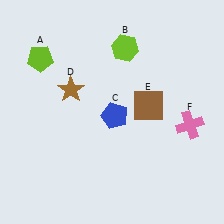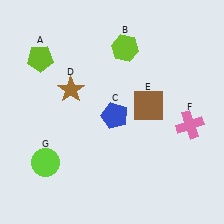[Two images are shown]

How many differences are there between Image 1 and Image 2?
There is 1 difference between the two images.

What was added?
A lime circle (G) was added in Image 2.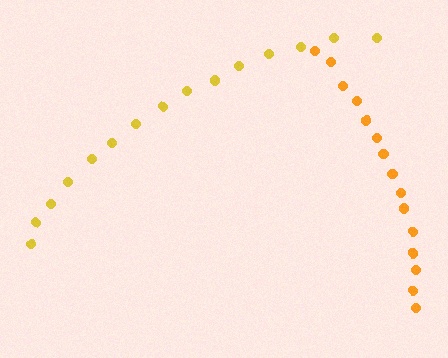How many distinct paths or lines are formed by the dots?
There are 2 distinct paths.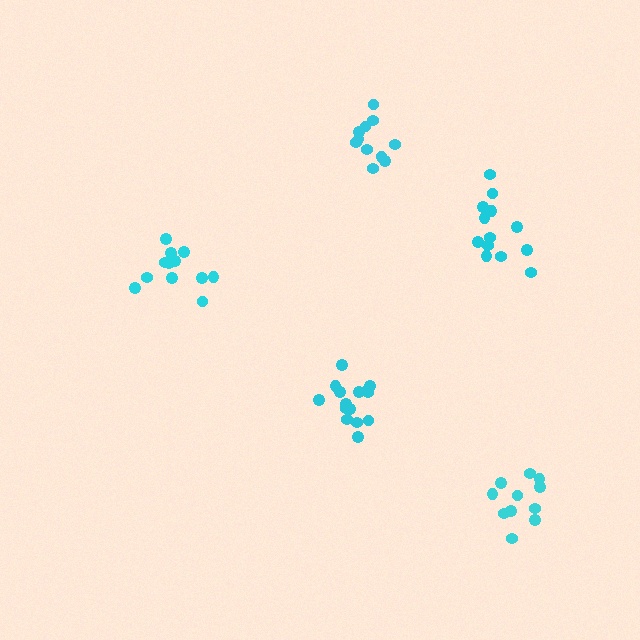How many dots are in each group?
Group 1: 12 dots, Group 2: 13 dots, Group 3: 12 dots, Group 4: 15 dots, Group 5: 11 dots (63 total).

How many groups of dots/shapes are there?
There are 5 groups.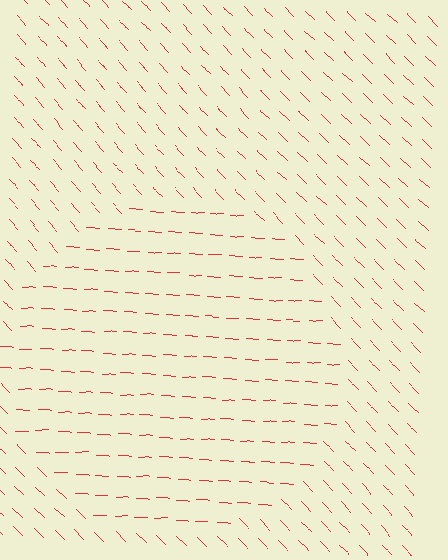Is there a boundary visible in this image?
Yes, there is a texture boundary formed by a change in line orientation.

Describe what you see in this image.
The image is filled with small red line segments. A circle region in the image has lines oriented differently from the surrounding lines, creating a visible texture boundary.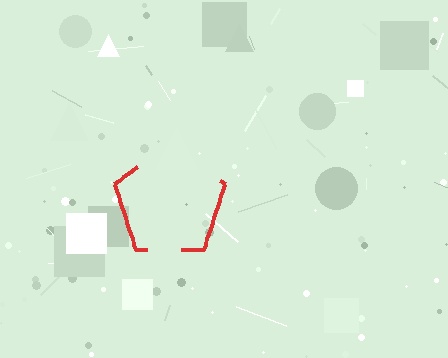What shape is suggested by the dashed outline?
The dashed outline suggests a pentagon.